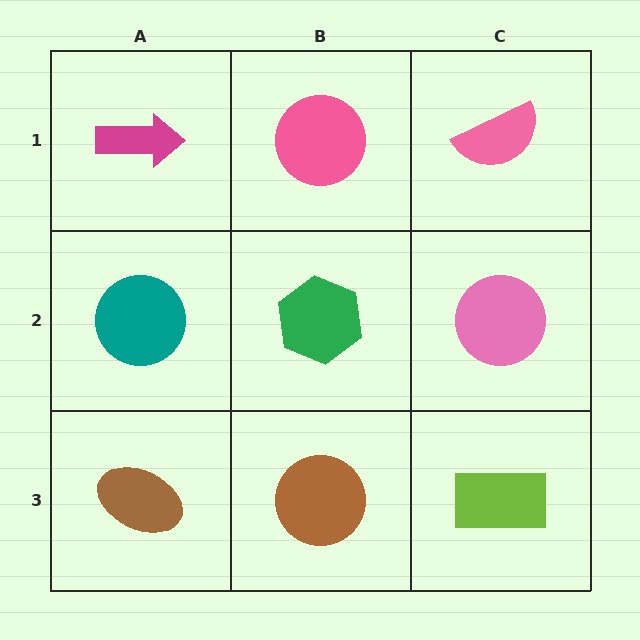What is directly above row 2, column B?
A pink circle.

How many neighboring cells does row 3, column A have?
2.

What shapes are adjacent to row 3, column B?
A green hexagon (row 2, column B), a brown ellipse (row 3, column A), a lime rectangle (row 3, column C).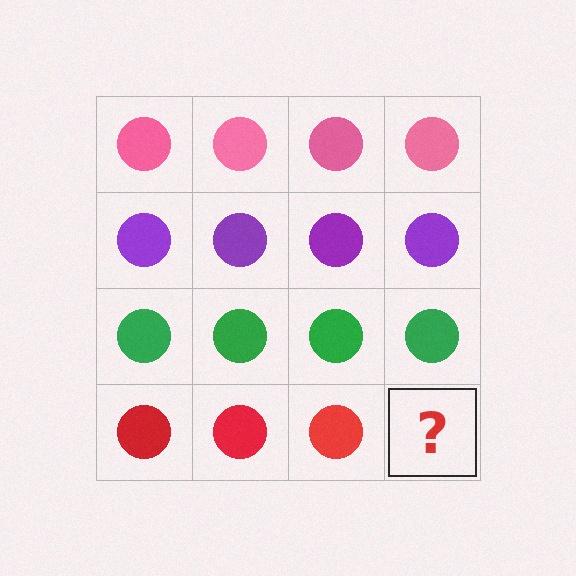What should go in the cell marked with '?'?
The missing cell should contain a red circle.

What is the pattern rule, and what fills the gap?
The rule is that each row has a consistent color. The gap should be filled with a red circle.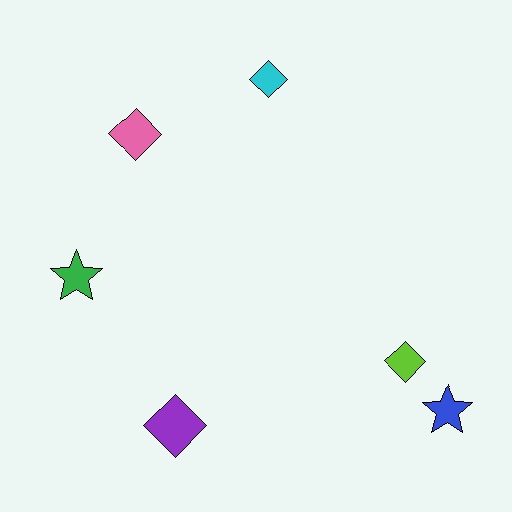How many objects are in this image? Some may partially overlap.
There are 6 objects.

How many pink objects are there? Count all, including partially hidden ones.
There is 1 pink object.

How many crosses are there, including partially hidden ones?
There are no crosses.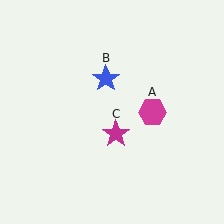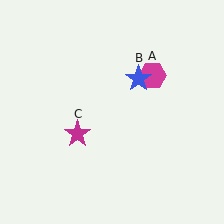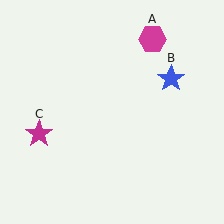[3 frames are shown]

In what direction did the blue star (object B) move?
The blue star (object B) moved right.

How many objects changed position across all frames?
3 objects changed position: magenta hexagon (object A), blue star (object B), magenta star (object C).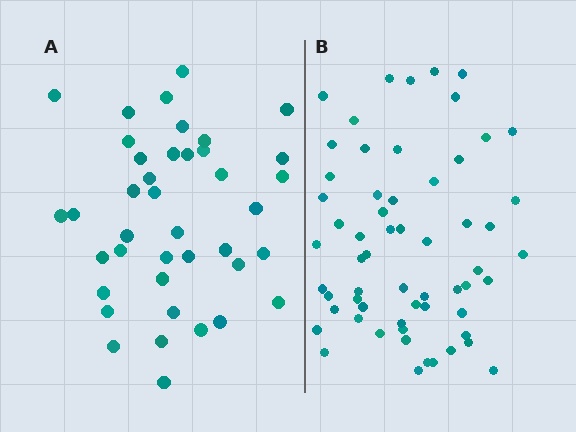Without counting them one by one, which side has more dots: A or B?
Region B (the right region) has more dots.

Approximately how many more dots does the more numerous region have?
Region B has approximately 20 more dots than region A.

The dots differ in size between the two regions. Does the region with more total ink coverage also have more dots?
No. Region A has more total ink coverage because its dots are larger, but region B actually contains more individual dots. Total area can be misleading — the number of items is what matters here.